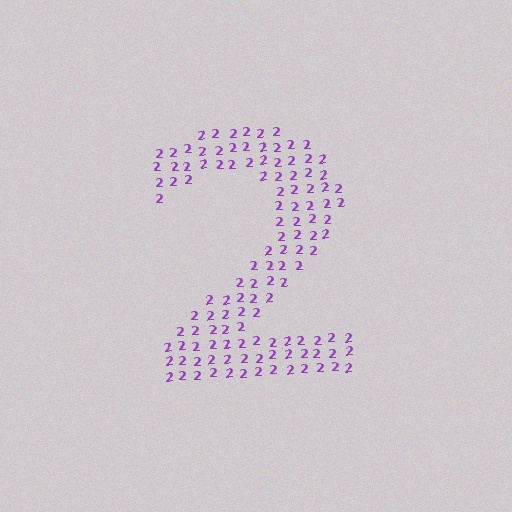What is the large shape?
The large shape is the digit 2.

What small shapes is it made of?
It is made of small digit 2's.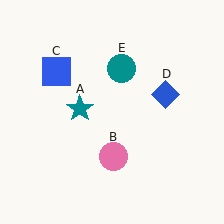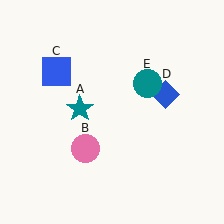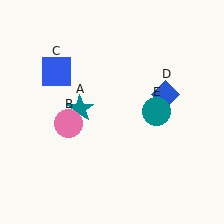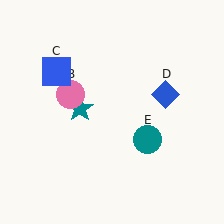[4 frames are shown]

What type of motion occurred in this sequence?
The pink circle (object B), teal circle (object E) rotated clockwise around the center of the scene.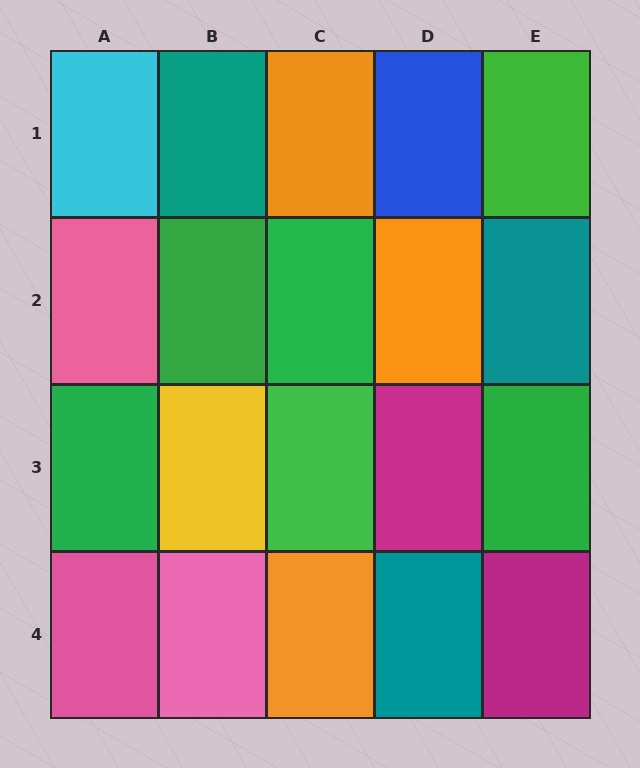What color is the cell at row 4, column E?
Magenta.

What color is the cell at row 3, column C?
Green.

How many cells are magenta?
2 cells are magenta.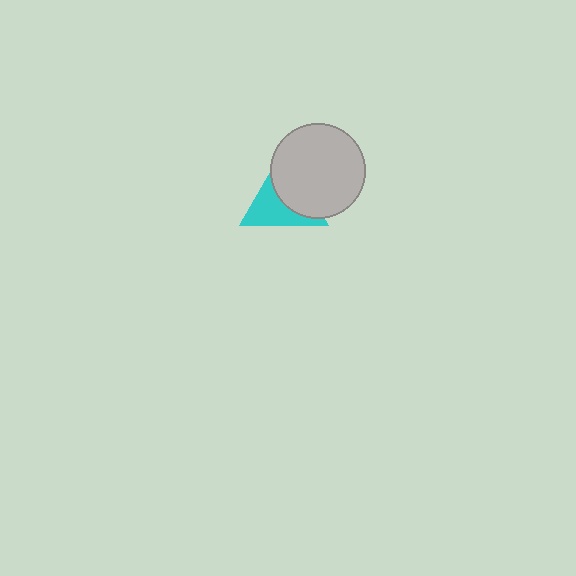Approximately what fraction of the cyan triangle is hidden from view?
Roughly 51% of the cyan triangle is hidden behind the light gray circle.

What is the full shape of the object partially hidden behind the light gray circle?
The partially hidden object is a cyan triangle.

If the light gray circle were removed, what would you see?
You would see the complete cyan triangle.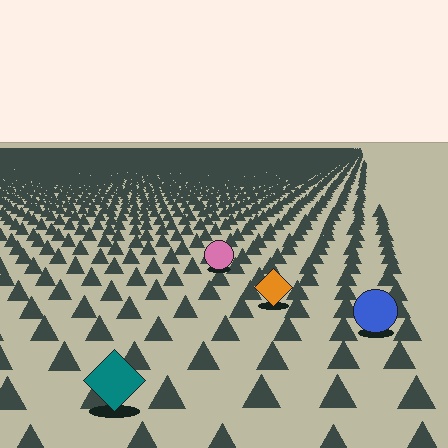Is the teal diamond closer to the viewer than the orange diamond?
Yes. The teal diamond is closer — you can tell from the texture gradient: the ground texture is coarser near it.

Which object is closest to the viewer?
The teal diamond is closest. The texture marks near it are larger and more spread out.